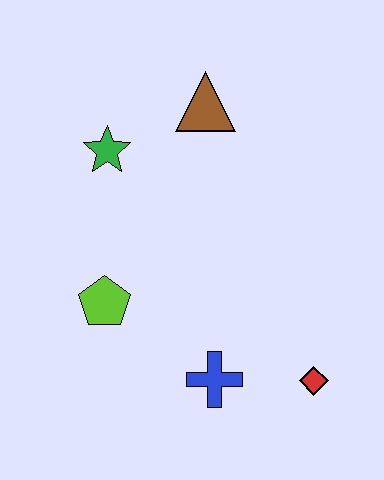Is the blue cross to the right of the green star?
Yes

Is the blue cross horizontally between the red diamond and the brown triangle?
Yes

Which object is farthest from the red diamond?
The green star is farthest from the red diamond.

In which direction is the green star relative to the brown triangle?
The green star is to the left of the brown triangle.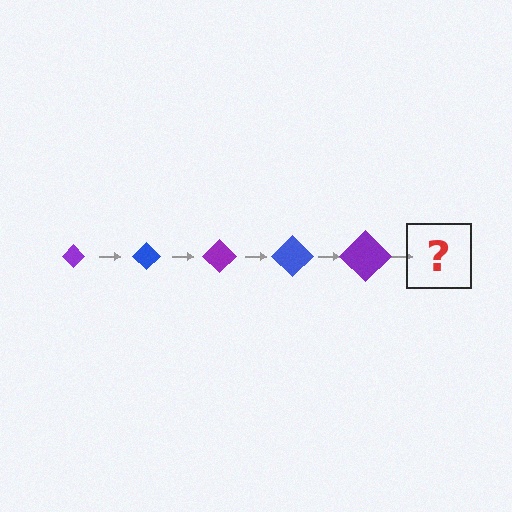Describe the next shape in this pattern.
It should be a blue diamond, larger than the previous one.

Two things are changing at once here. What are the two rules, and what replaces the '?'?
The two rules are that the diamond grows larger each step and the color cycles through purple and blue. The '?' should be a blue diamond, larger than the previous one.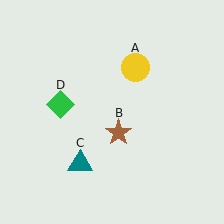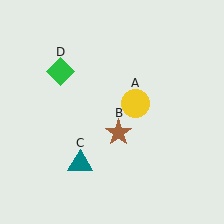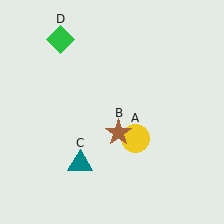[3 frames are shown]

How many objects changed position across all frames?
2 objects changed position: yellow circle (object A), green diamond (object D).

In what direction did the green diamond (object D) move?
The green diamond (object D) moved up.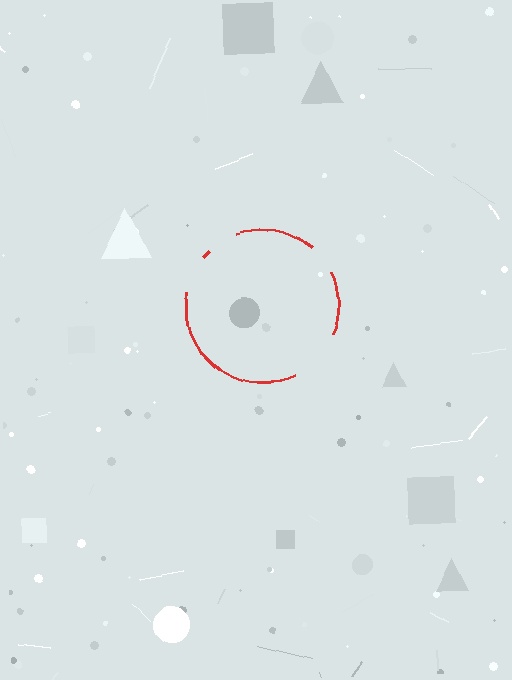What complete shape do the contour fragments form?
The contour fragments form a circle.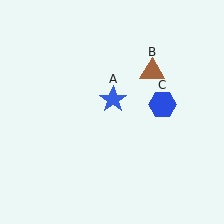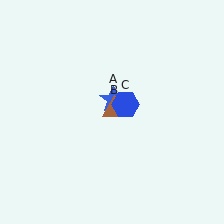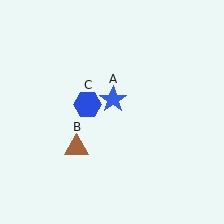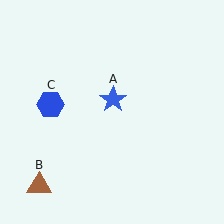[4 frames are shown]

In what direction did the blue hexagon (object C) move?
The blue hexagon (object C) moved left.